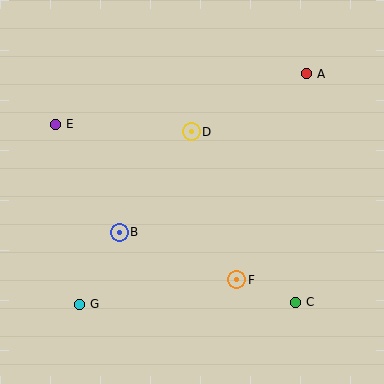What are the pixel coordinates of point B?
Point B is at (119, 232).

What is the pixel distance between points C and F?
The distance between C and F is 63 pixels.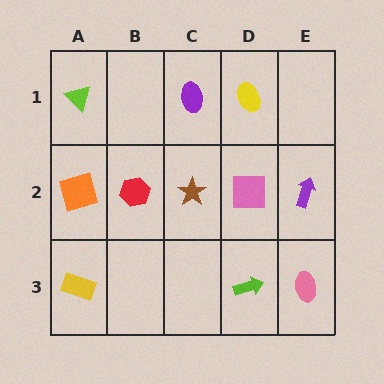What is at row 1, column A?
A lime triangle.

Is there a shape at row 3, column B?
No, that cell is empty.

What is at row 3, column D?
A lime arrow.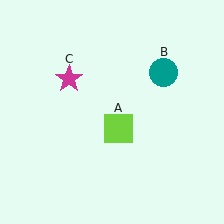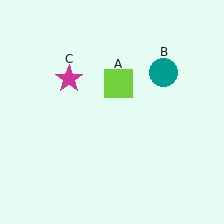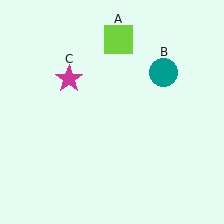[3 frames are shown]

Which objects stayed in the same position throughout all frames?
Teal circle (object B) and magenta star (object C) remained stationary.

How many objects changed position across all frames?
1 object changed position: lime square (object A).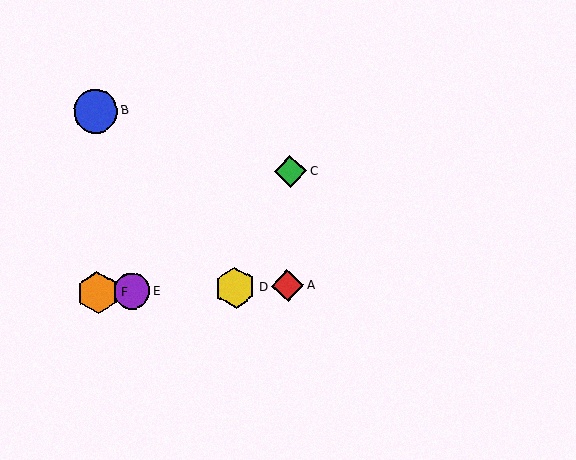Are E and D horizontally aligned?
Yes, both are at y≈291.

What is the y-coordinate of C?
Object C is at y≈172.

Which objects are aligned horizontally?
Objects A, D, E, F are aligned horizontally.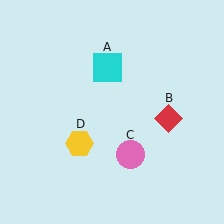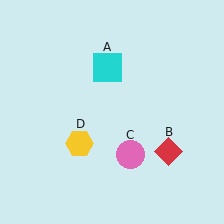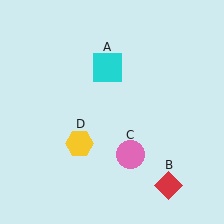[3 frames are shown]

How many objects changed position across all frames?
1 object changed position: red diamond (object B).